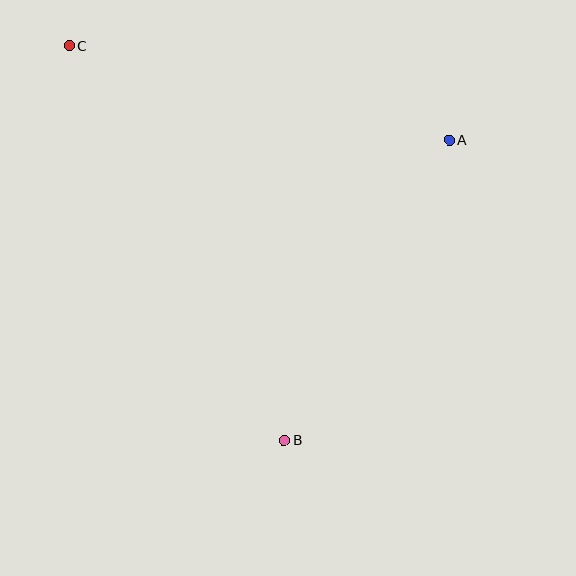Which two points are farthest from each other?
Points B and C are farthest from each other.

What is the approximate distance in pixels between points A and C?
The distance between A and C is approximately 391 pixels.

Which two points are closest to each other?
Points A and B are closest to each other.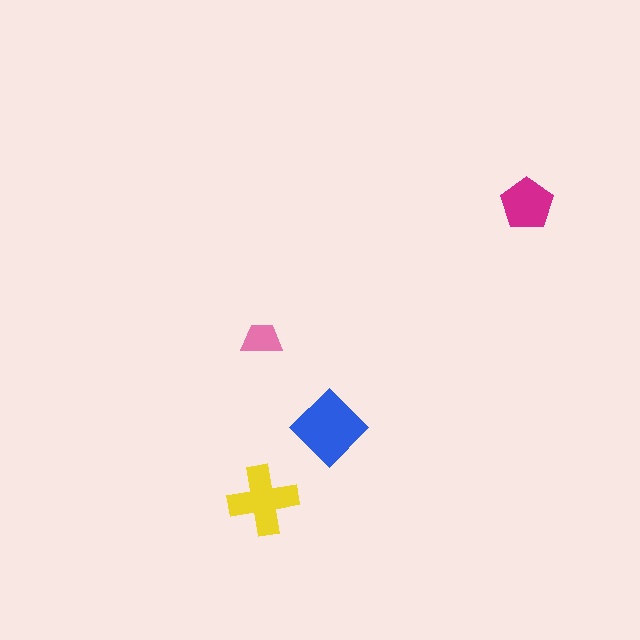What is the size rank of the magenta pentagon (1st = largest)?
3rd.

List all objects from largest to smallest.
The blue diamond, the yellow cross, the magenta pentagon, the pink trapezoid.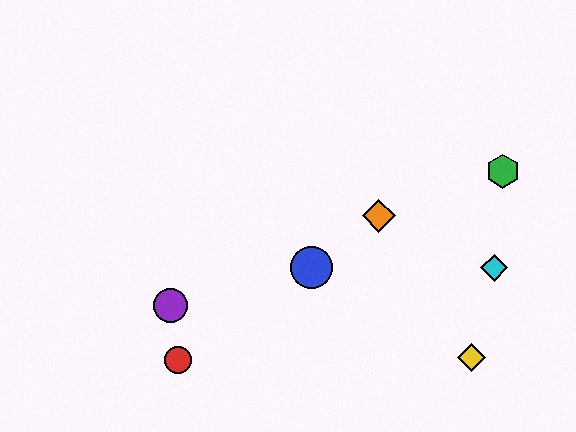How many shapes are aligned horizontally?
2 shapes (the blue circle, the cyan diamond) are aligned horizontally.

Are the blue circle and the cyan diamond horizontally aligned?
Yes, both are at y≈268.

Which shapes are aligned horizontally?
The blue circle, the cyan diamond are aligned horizontally.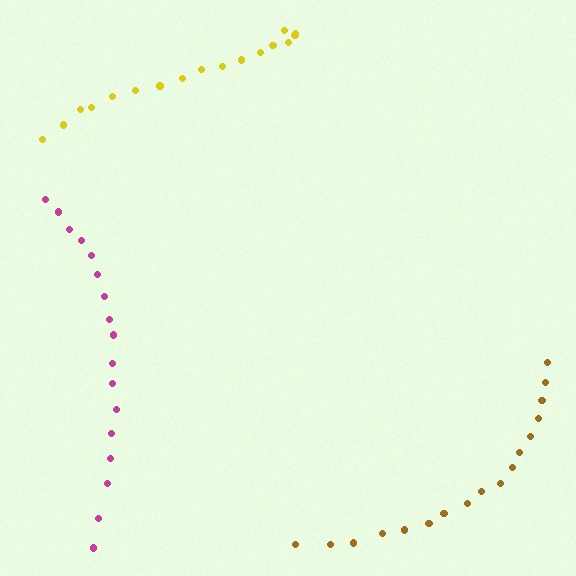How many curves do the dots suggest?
There are 3 distinct paths.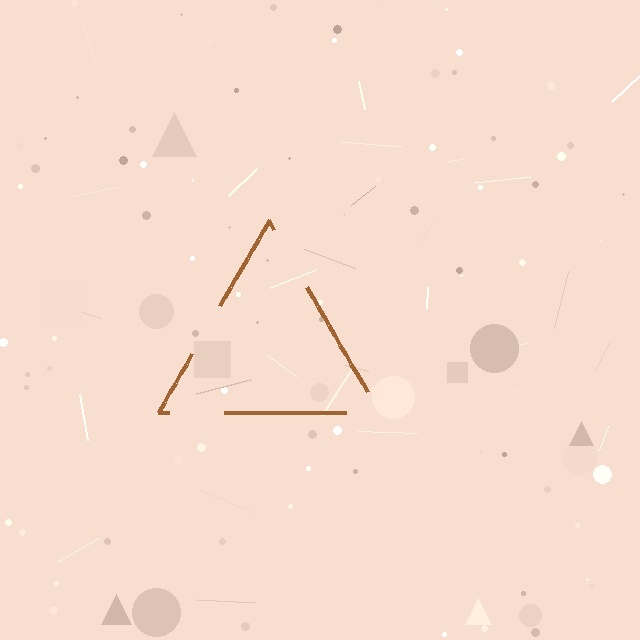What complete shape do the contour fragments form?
The contour fragments form a triangle.